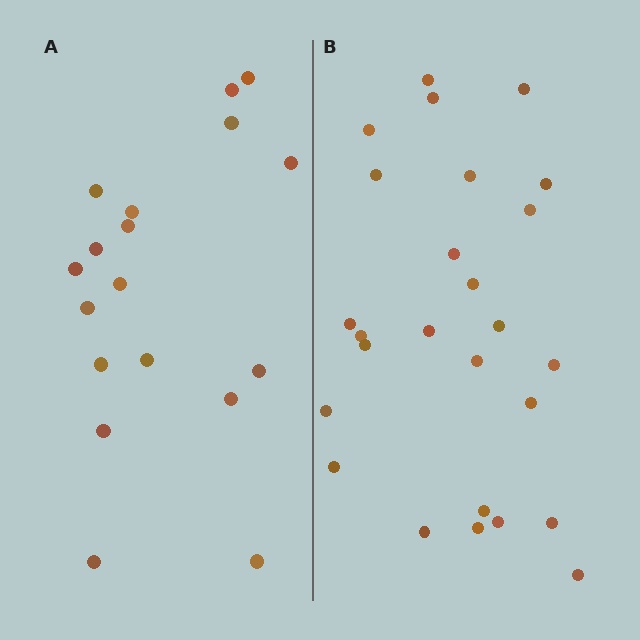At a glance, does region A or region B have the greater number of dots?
Region B (the right region) has more dots.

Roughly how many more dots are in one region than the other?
Region B has roughly 8 or so more dots than region A.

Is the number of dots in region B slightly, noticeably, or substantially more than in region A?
Region B has noticeably more, but not dramatically so. The ratio is roughly 1.4 to 1.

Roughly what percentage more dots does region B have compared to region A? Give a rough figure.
About 45% more.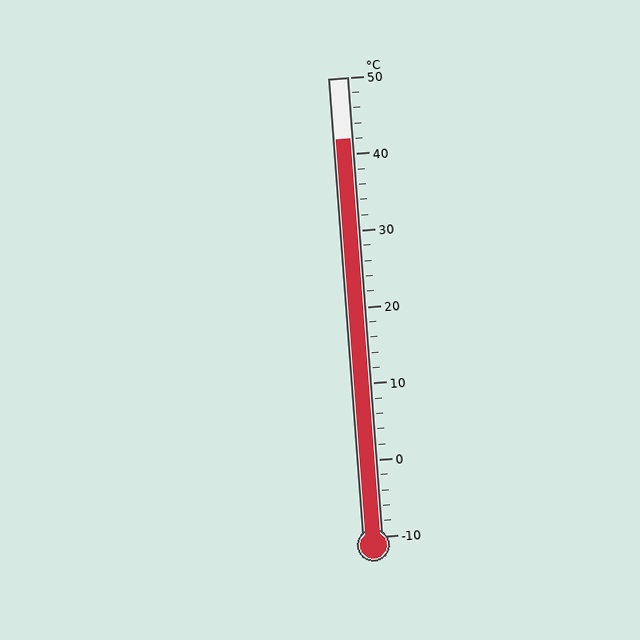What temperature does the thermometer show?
The thermometer shows approximately 42°C.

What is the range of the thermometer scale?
The thermometer scale ranges from -10°C to 50°C.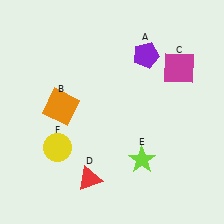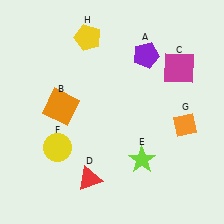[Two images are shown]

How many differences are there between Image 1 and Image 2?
There are 2 differences between the two images.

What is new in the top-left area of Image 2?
A yellow pentagon (H) was added in the top-left area of Image 2.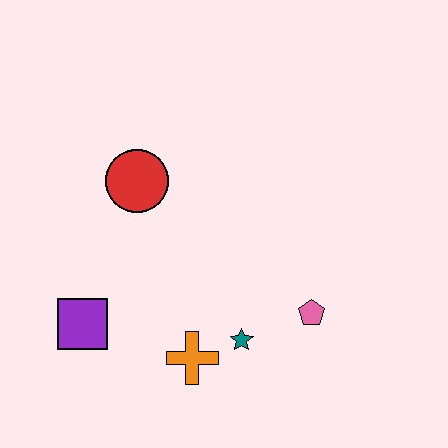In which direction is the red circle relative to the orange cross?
The red circle is above the orange cross.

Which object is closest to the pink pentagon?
The teal star is closest to the pink pentagon.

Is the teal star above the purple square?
No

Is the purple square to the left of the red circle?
Yes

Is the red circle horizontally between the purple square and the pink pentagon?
Yes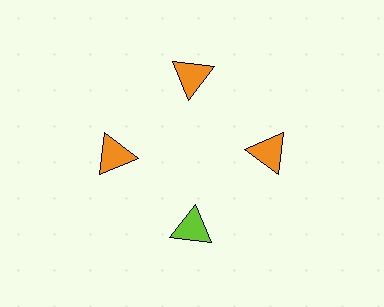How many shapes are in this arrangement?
There are 4 shapes arranged in a ring pattern.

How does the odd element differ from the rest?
It has a different color: lime instead of orange.